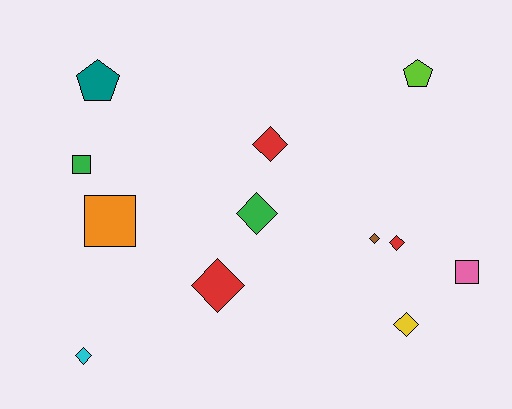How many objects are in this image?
There are 12 objects.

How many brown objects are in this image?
There is 1 brown object.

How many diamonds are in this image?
There are 7 diamonds.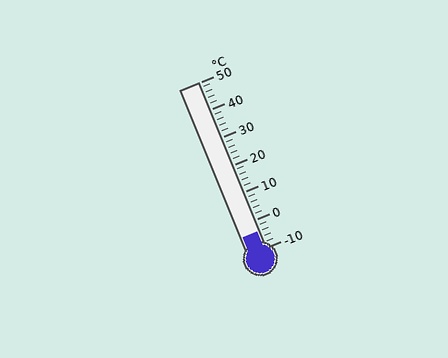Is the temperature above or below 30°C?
The temperature is below 30°C.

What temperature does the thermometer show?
The thermometer shows approximately -4°C.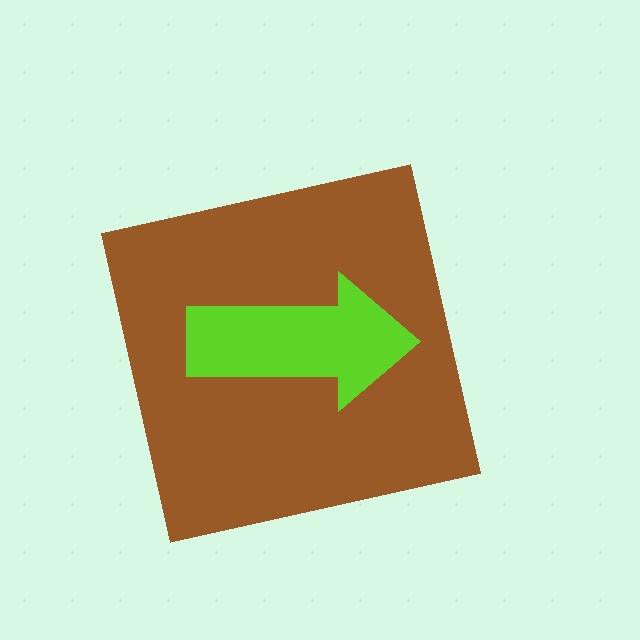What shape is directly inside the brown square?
The lime arrow.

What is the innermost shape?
The lime arrow.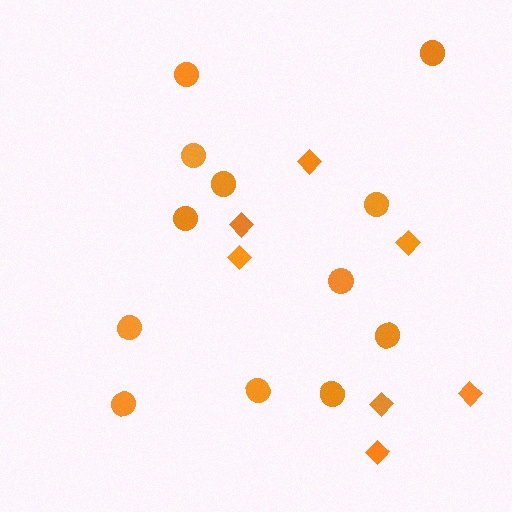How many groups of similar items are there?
There are 2 groups: one group of diamonds (7) and one group of circles (12).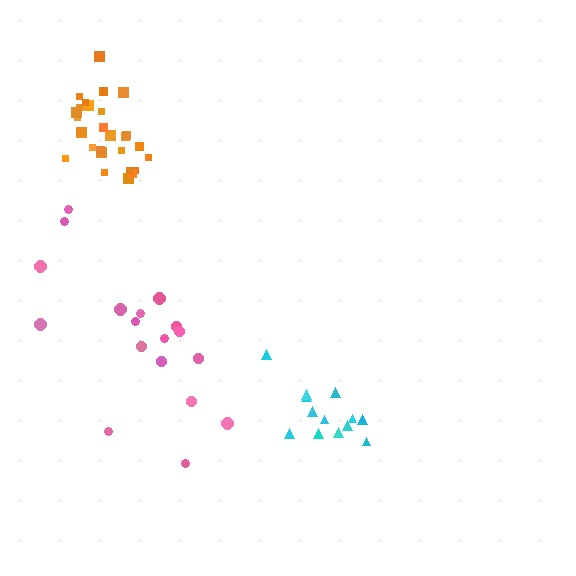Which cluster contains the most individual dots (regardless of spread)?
Orange (27).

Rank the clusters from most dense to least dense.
orange, cyan, pink.